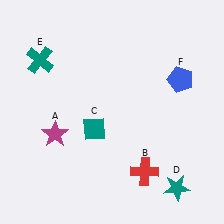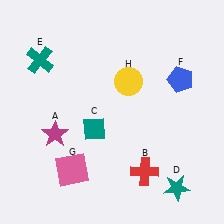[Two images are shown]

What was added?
A pink square (G), a yellow circle (H) were added in Image 2.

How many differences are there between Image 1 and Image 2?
There are 2 differences between the two images.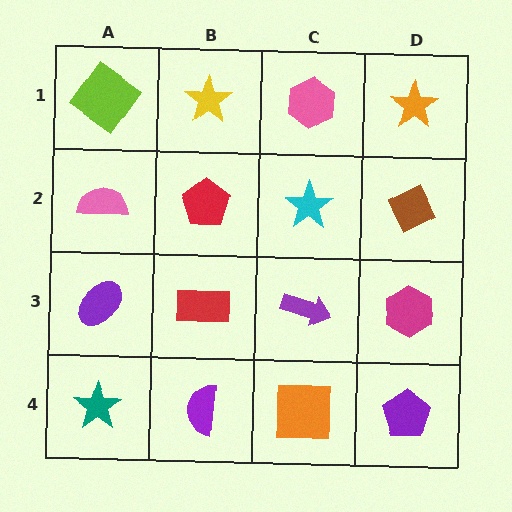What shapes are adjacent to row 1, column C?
A cyan star (row 2, column C), a yellow star (row 1, column B), an orange star (row 1, column D).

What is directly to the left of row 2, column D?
A cyan star.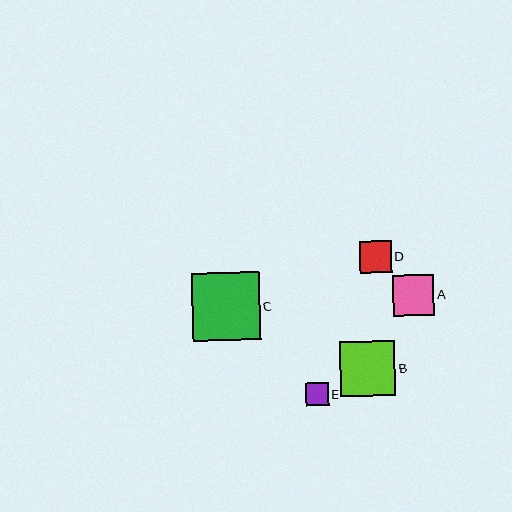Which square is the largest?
Square C is the largest with a size of approximately 68 pixels.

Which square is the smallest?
Square E is the smallest with a size of approximately 23 pixels.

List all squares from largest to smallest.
From largest to smallest: C, B, A, D, E.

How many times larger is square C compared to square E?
Square C is approximately 2.9 times the size of square E.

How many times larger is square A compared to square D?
Square A is approximately 1.3 times the size of square D.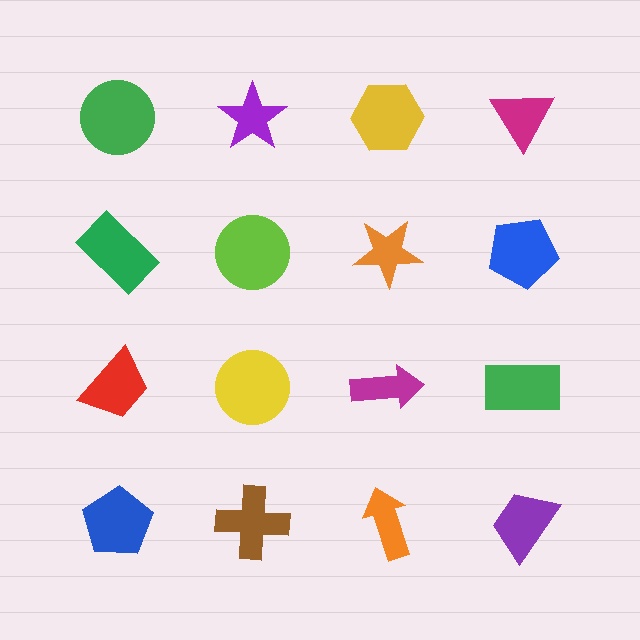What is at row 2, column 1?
A green rectangle.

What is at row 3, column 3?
A magenta arrow.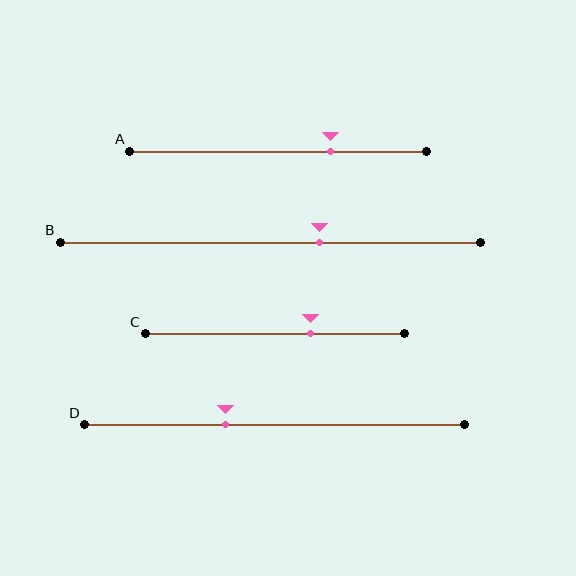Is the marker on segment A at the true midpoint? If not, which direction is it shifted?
No, the marker on segment A is shifted to the right by about 18% of the segment length.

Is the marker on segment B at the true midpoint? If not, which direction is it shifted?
No, the marker on segment B is shifted to the right by about 12% of the segment length.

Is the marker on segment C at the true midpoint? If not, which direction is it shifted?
No, the marker on segment C is shifted to the right by about 14% of the segment length.